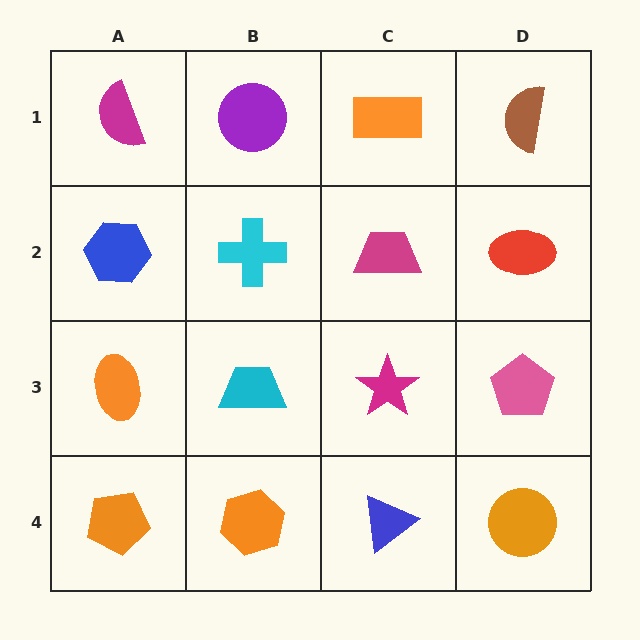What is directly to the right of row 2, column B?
A magenta trapezoid.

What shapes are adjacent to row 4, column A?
An orange ellipse (row 3, column A), an orange hexagon (row 4, column B).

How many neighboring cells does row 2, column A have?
3.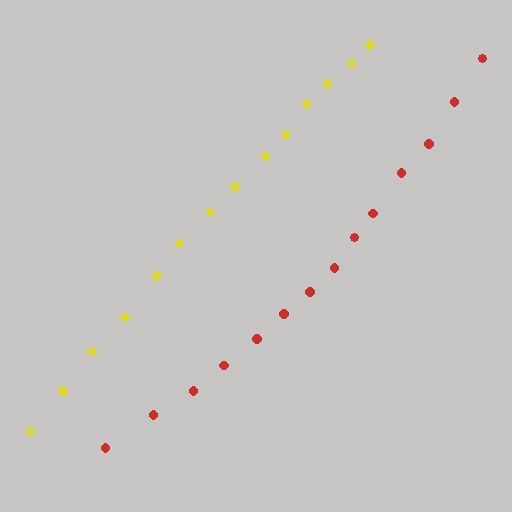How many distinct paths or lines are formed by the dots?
There are 2 distinct paths.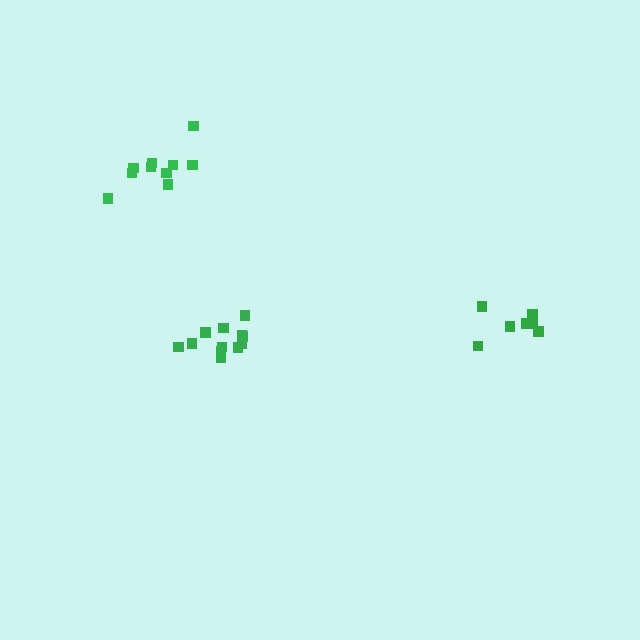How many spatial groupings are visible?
There are 3 spatial groupings.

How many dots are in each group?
Group 1: 12 dots, Group 2: 7 dots, Group 3: 10 dots (29 total).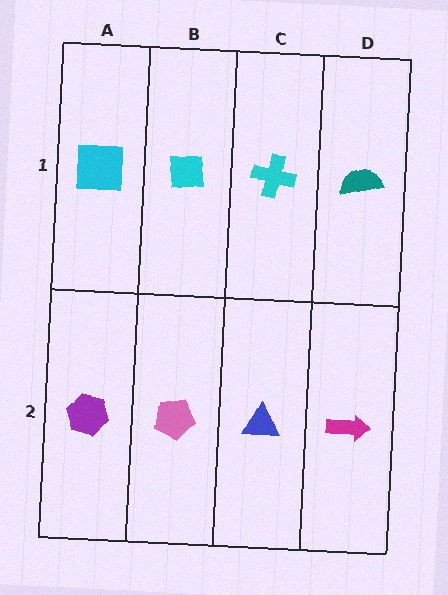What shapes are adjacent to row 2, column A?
A cyan square (row 1, column A), a pink pentagon (row 2, column B).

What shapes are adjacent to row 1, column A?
A purple hexagon (row 2, column A), a cyan square (row 1, column B).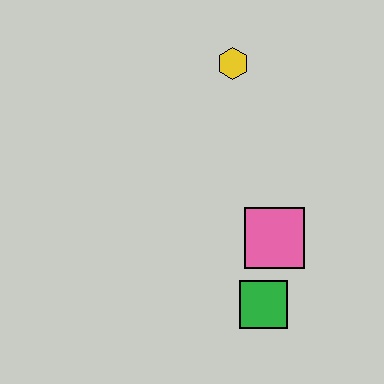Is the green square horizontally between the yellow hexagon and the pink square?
Yes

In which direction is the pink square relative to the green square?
The pink square is above the green square.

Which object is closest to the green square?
The pink square is closest to the green square.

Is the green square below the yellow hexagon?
Yes